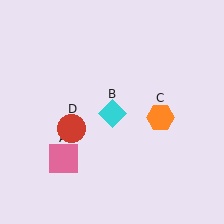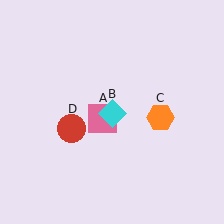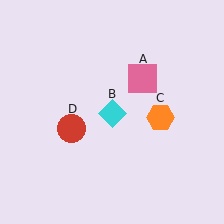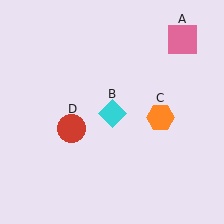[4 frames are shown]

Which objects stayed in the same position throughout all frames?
Cyan diamond (object B) and orange hexagon (object C) and red circle (object D) remained stationary.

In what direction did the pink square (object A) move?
The pink square (object A) moved up and to the right.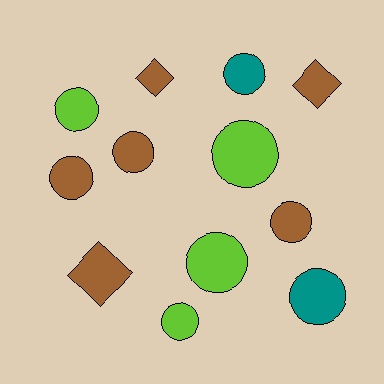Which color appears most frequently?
Brown, with 6 objects.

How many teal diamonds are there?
There are no teal diamonds.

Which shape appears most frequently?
Circle, with 9 objects.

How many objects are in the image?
There are 12 objects.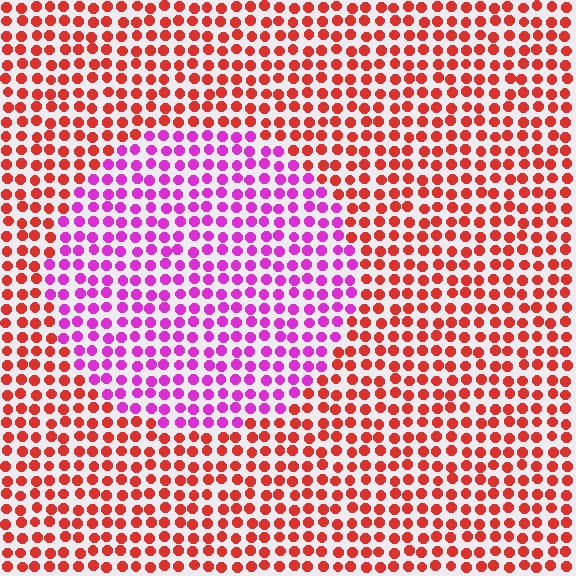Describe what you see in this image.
The image is filled with small red elements in a uniform arrangement. A circle-shaped region is visible where the elements are tinted to a slightly different hue, forming a subtle color boundary.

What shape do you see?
I see a circle.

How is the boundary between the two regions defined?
The boundary is defined purely by a slight shift in hue (about 58 degrees). Spacing, size, and orientation are identical on both sides.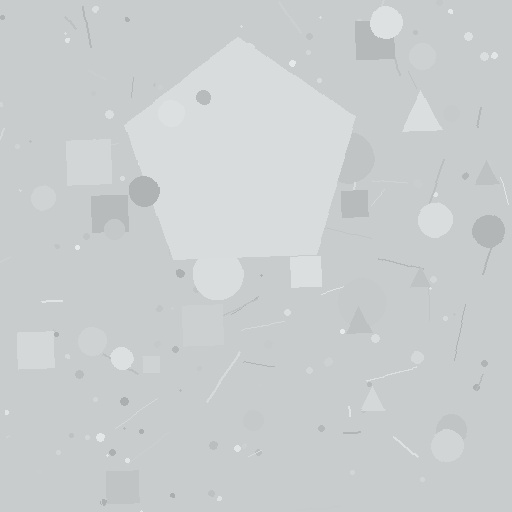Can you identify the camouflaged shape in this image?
The camouflaged shape is a pentagon.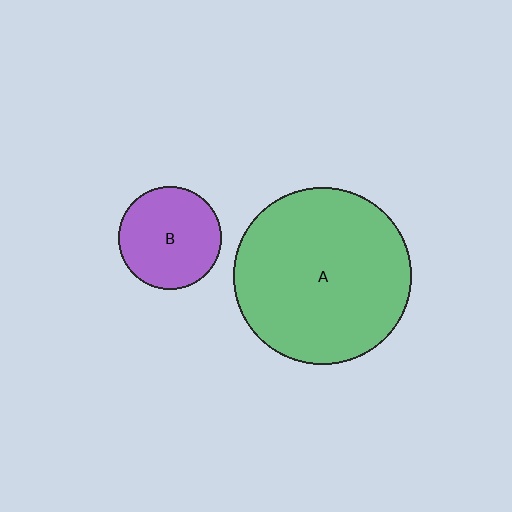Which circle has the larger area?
Circle A (green).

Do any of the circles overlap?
No, none of the circles overlap.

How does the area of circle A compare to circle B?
Approximately 3.0 times.